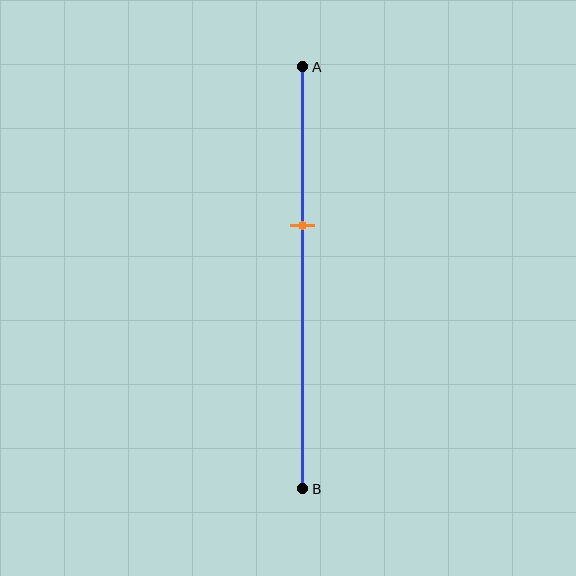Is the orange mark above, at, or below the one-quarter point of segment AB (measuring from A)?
The orange mark is below the one-quarter point of segment AB.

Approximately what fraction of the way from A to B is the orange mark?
The orange mark is approximately 40% of the way from A to B.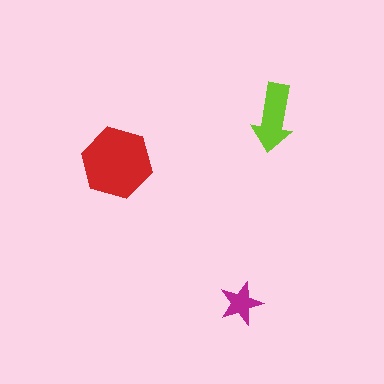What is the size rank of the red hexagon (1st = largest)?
1st.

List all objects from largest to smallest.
The red hexagon, the lime arrow, the magenta star.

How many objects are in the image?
There are 3 objects in the image.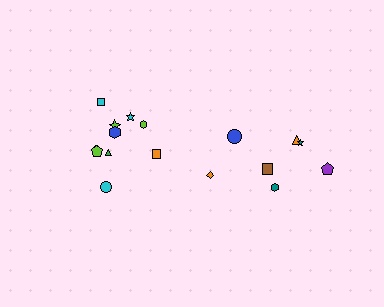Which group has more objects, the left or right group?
The left group.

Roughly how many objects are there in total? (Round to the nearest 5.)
Roughly 15 objects in total.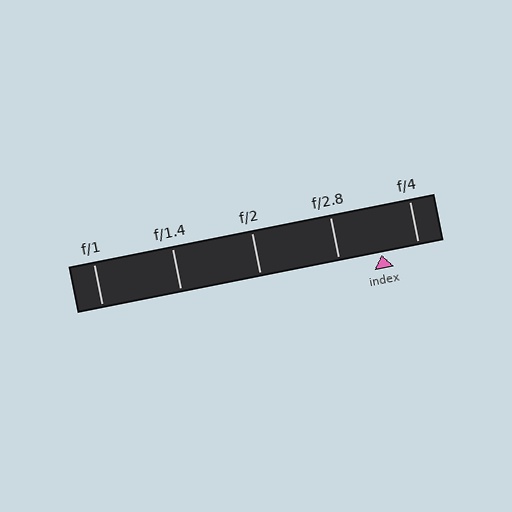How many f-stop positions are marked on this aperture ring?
There are 5 f-stop positions marked.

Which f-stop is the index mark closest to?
The index mark is closest to f/4.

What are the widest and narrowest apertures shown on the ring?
The widest aperture shown is f/1 and the narrowest is f/4.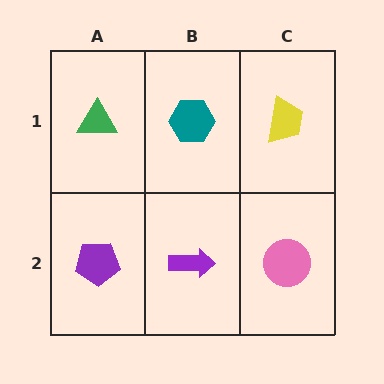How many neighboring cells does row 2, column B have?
3.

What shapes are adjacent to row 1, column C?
A pink circle (row 2, column C), a teal hexagon (row 1, column B).